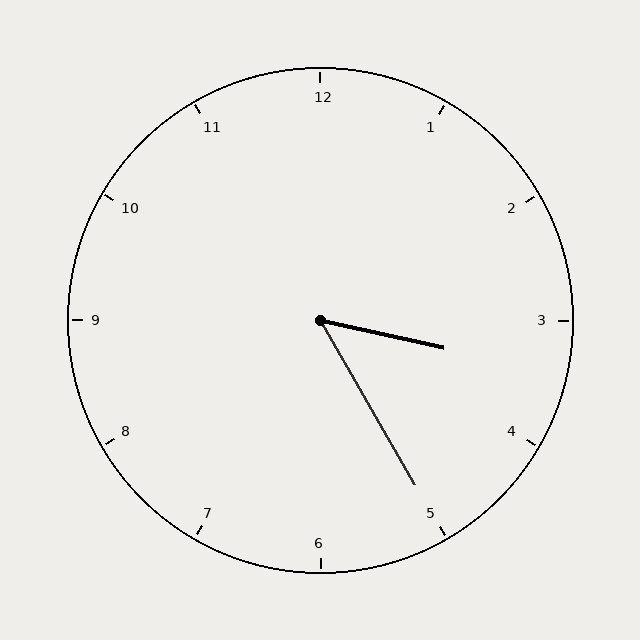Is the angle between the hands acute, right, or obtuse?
It is acute.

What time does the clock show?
3:25.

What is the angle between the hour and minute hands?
Approximately 48 degrees.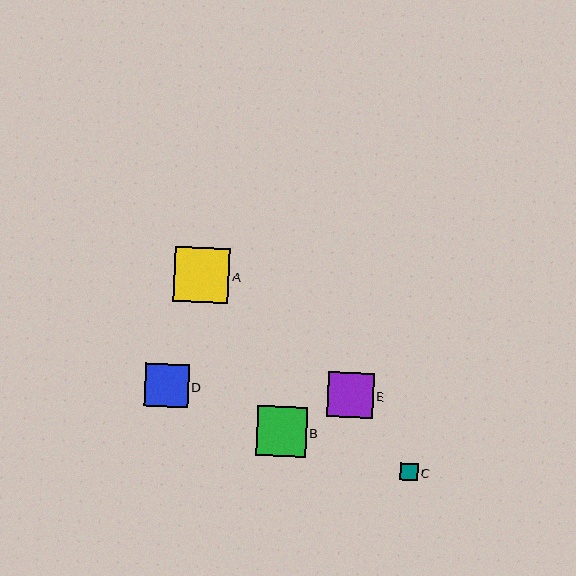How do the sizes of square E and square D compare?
Square E and square D are approximately the same size.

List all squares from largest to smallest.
From largest to smallest: A, B, E, D, C.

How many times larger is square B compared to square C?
Square B is approximately 2.9 times the size of square C.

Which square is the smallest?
Square C is the smallest with a size of approximately 17 pixels.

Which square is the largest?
Square A is the largest with a size of approximately 55 pixels.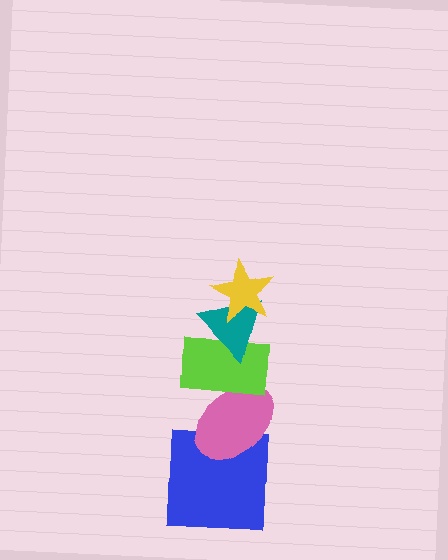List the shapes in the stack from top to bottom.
From top to bottom: the yellow star, the teal triangle, the lime rectangle, the pink ellipse, the blue square.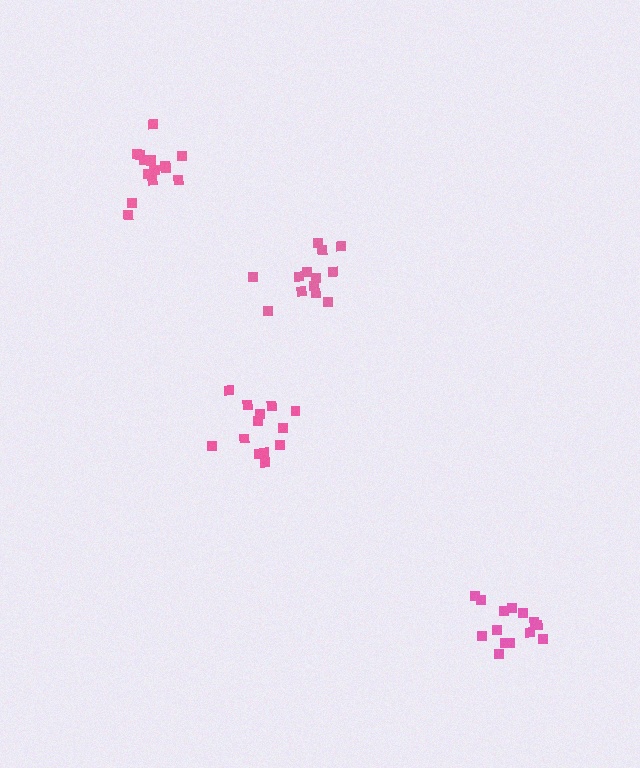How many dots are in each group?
Group 1: 14 dots, Group 2: 13 dots, Group 3: 15 dots, Group 4: 13 dots (55 total).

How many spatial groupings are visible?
There are 4 spatial groupings.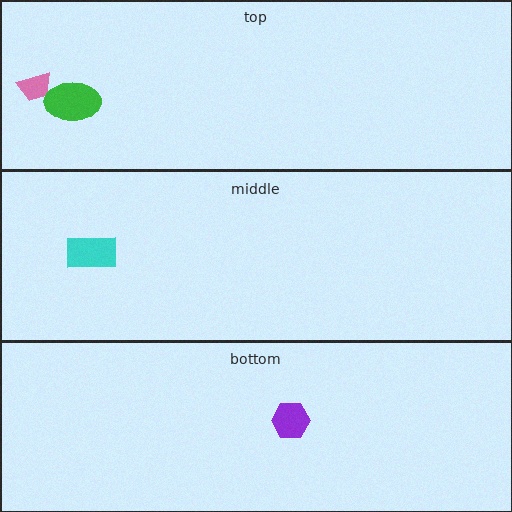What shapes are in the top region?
The pink trapezoid, the green ellipse.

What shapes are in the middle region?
The cyan rectangle.